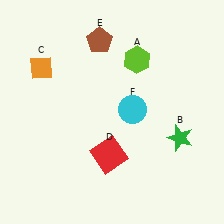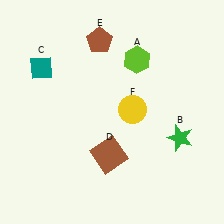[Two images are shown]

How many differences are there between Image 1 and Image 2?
There are 3 differences between the two images.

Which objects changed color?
C changed from orange to teal. D changed from red to brown. F changed from cyan to yellow.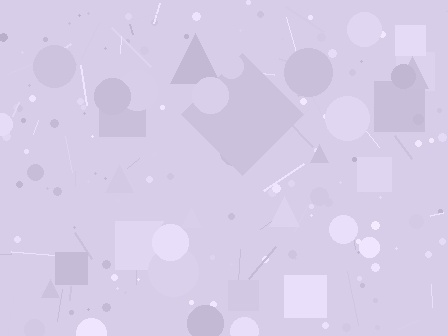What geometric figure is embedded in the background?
A diamond is embedded in the background.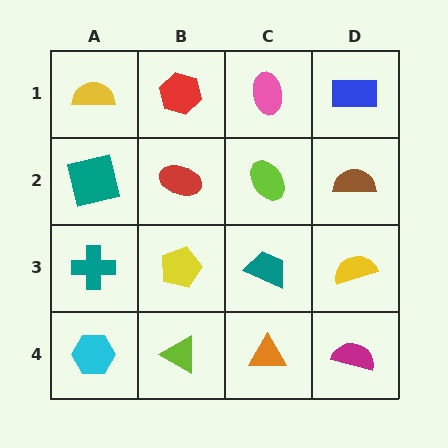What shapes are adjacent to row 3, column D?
A brown semicircle (row 2, column D), a magenta semicircle (row 4, column D), a teal trapezoid (row 3, column C).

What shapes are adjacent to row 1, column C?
A lime ellipse (row 2, column C), a red hexagon (row 1, column B), a blue rectangle (row 1, column D).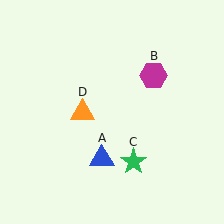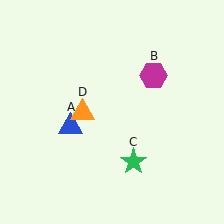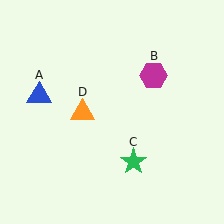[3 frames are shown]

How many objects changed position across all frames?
1 object changed position: blue triangle (object A).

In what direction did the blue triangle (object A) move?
The blue triangle (object A) moved up and to the left.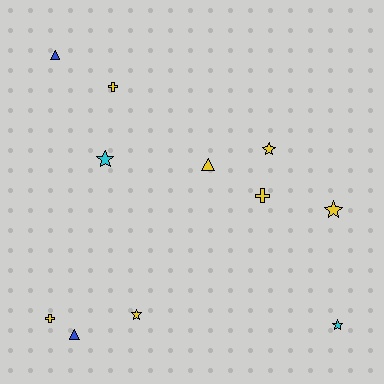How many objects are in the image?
There are 11 objects.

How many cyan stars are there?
There are 2 cyan stars.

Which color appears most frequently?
Yellow, with 7 objects.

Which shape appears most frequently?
Star, with 5 objects.